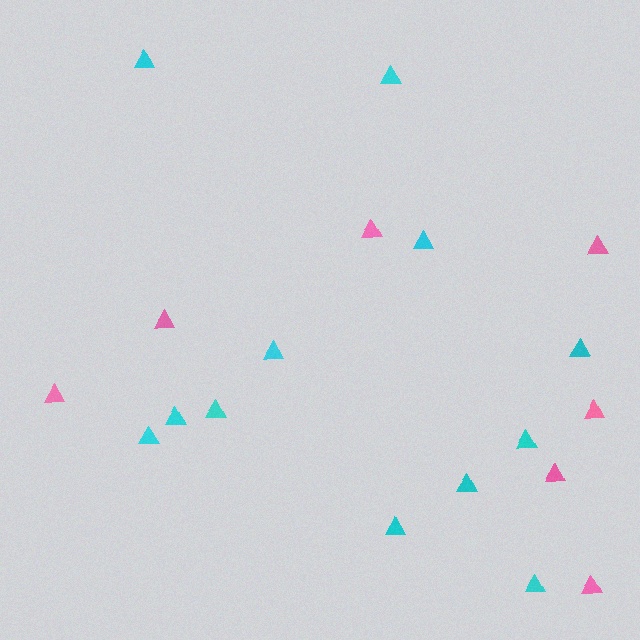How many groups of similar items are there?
There are 2 groups: one group of cyan triangles (12) and one group of pink triangles (7).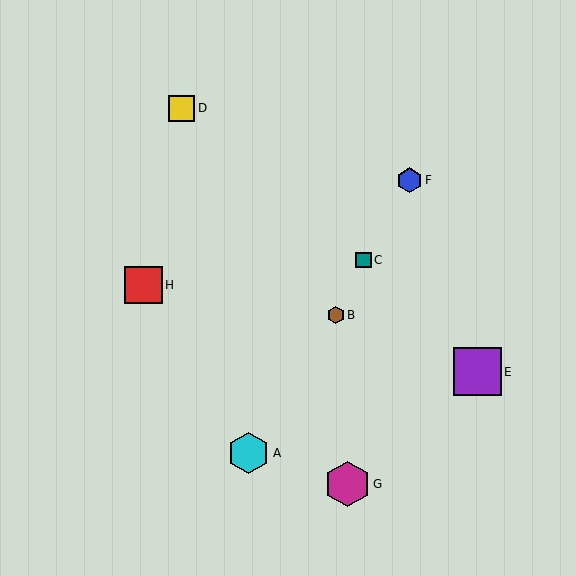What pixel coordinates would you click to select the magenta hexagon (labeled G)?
Click at (347, 484) to select the magenta hexagon G.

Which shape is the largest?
The purple square (labeled E) is the largest.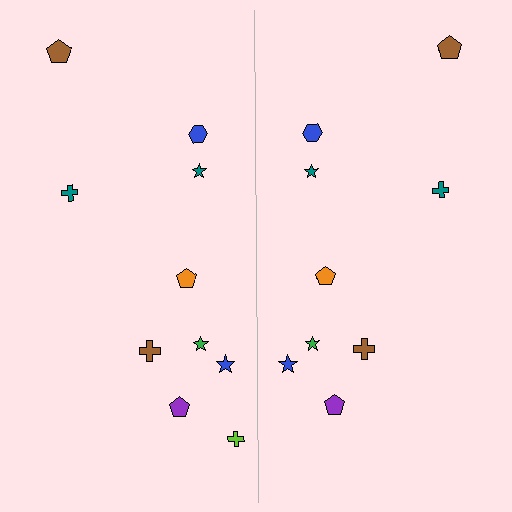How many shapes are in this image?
There are 19 shapes in this image.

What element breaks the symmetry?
A lime cross is missing from the right side.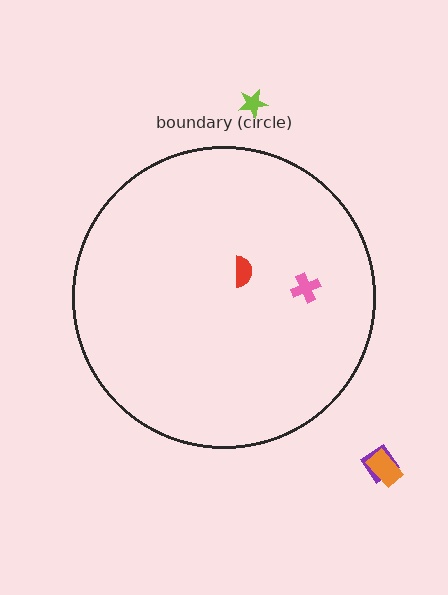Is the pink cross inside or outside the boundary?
Inside.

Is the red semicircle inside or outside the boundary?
Inside.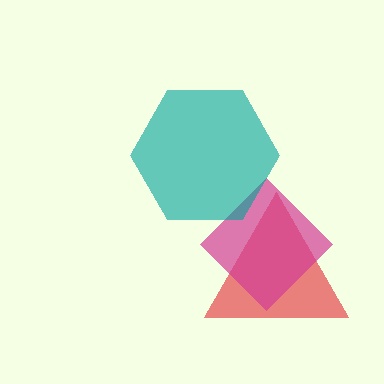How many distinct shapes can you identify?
There are 3 distinct shapes: a red triangle, a magenta diamond, a teal hexagon.